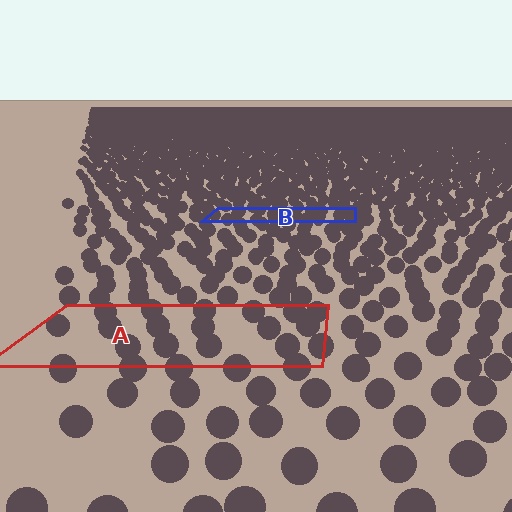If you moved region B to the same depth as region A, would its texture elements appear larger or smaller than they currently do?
They would appear larger. At a closer depth, the same texture elements are projected at a bigger on-screen size.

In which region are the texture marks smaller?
The texture marks are smaller in region B, because it is farther away.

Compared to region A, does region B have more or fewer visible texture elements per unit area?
Region B has more texture elements per unit area — they are packed more densely because it is farther away.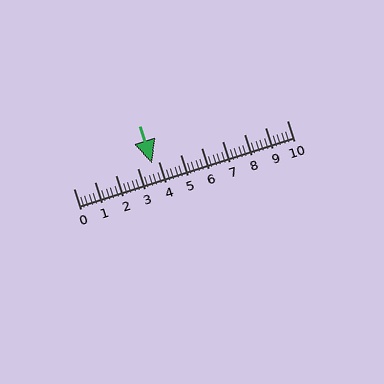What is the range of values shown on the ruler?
The ruler shows values from 0 to 10.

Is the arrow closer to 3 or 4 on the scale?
The arrow is closer to 4.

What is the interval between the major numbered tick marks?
The major tick marks are spaced 1 units apart.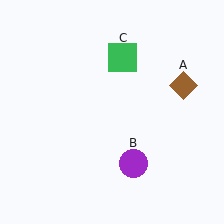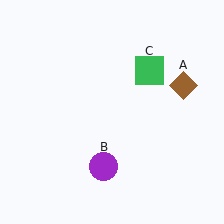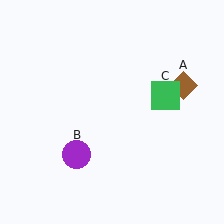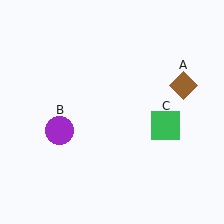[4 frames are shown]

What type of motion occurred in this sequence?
The purple circle (object B), green square (object C) rotated clockwise around the center of the scene.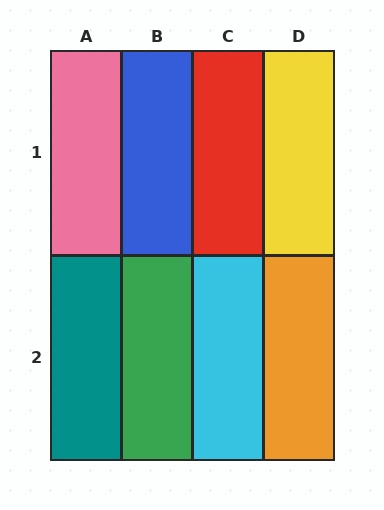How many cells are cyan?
1 cell is cyan.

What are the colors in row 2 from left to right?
Teal, green, cyan, orange.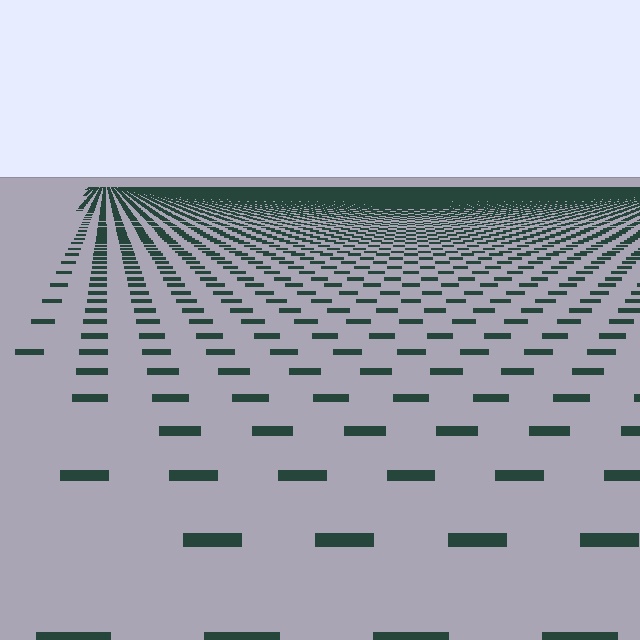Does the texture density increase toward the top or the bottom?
Density increases toward the top.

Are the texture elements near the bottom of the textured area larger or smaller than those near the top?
Larger. Near the bottom, elements are closer to the viewer and appear at a bigger on-screen size.